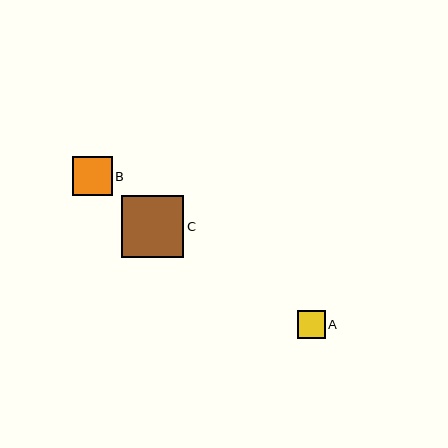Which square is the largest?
Square C is the largest with a size of approximately 62 pixels.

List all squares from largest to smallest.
From largest to smallest: C, B, A.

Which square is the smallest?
Square A is the smallest with a size of approximately 28 pixels.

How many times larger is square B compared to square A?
Square B is approximately 1.4 times the size of square A.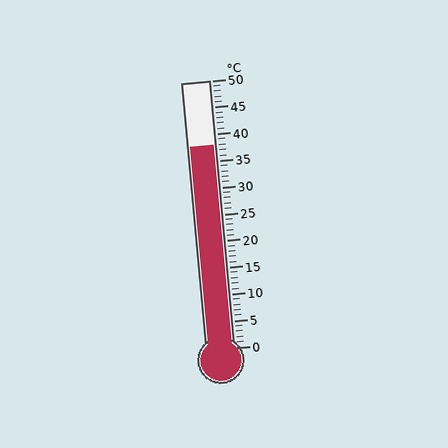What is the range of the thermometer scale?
The thermometer scale ranges from 0°C to 50°C.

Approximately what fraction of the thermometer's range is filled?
The thermometer is filled to approximately 75% of its range.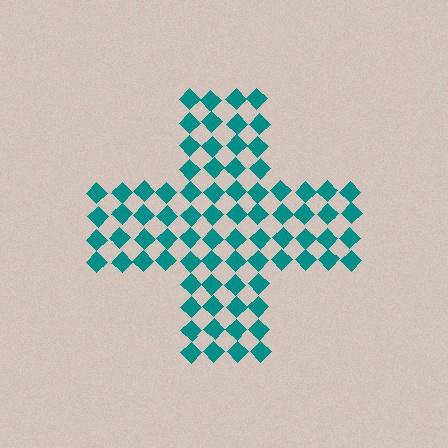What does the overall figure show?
The overall figure shows a cross.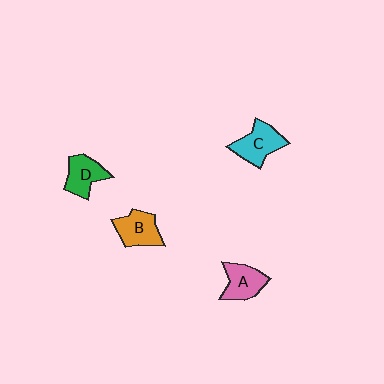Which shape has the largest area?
Shape C (cyan).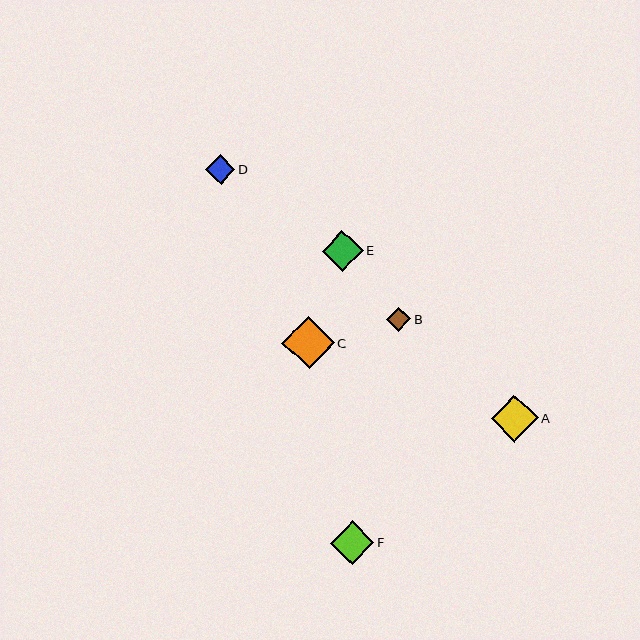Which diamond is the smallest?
Diamond B is the smallest with a size of approximately 24 pixels.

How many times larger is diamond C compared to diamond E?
Diamond C is approximately 1.3 times the size of diamond E.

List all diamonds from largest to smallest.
From largest to smallest: C, A, F, E, D, B.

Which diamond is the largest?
Diamond C is the largest with a size of approximately 52 pixels.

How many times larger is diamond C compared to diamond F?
Diamond C is approximately 1.2 times the size of diamond F.